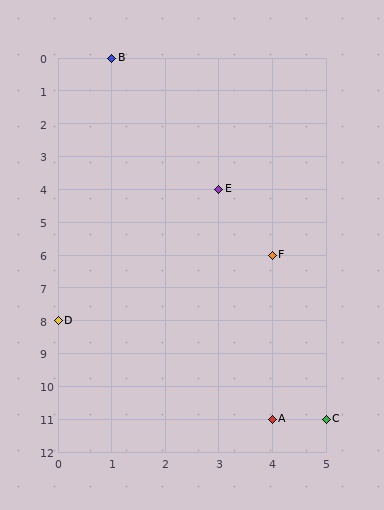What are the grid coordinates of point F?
Point F is at grid coordinates (4, 6).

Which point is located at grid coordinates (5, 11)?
Point C is at (5, 11).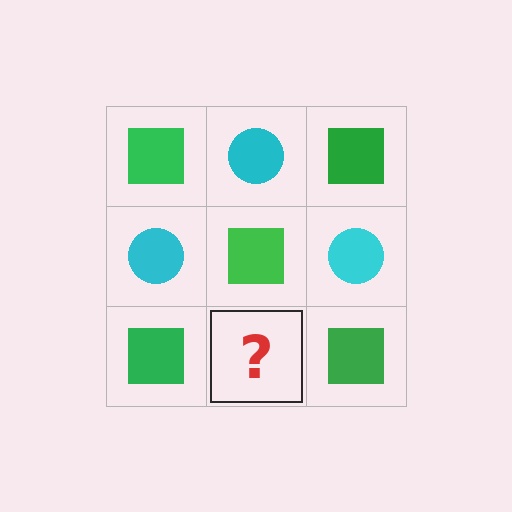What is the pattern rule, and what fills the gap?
The rule is that it alternates green square and cyan circle in a checkerboard pattern. The gap should be filled with a cyan circle.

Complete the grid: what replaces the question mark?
The question mark should be replaced with a cyan circle.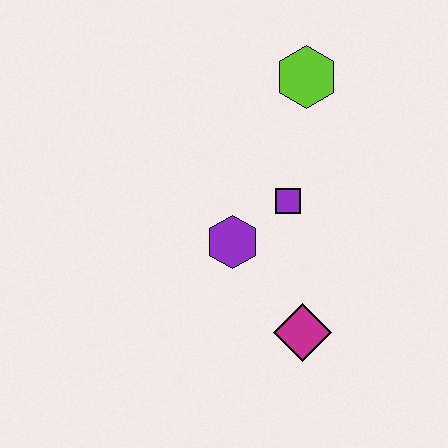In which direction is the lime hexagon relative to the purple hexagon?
The lime hexagon is above the purple hexagon.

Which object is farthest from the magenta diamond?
The lime hexagon is farthest from the magenta diamond.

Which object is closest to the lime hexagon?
The purple square is closest to the lime hexagon.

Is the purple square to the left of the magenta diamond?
Yes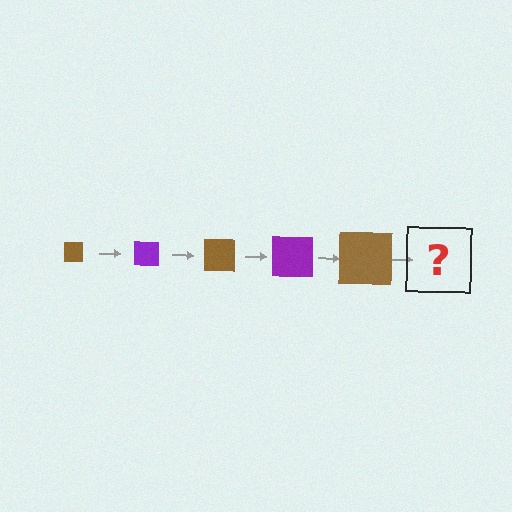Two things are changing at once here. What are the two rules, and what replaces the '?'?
The two rules are that the square grows larger each step and the color cycles through brown and purple. The '?' should be a purple square, larger than the previous one.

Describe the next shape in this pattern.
It should be a purple square, larger than the previous one.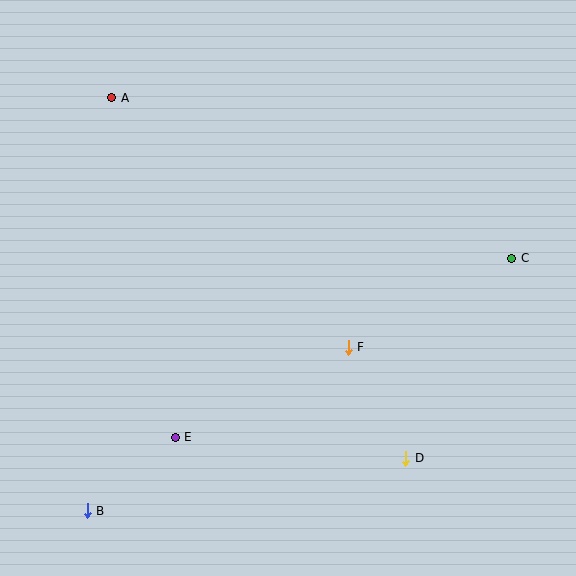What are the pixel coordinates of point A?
Point A is at (112, 98).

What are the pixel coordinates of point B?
Point B is at (87, 511).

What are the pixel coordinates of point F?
Point F is at (348, 347).